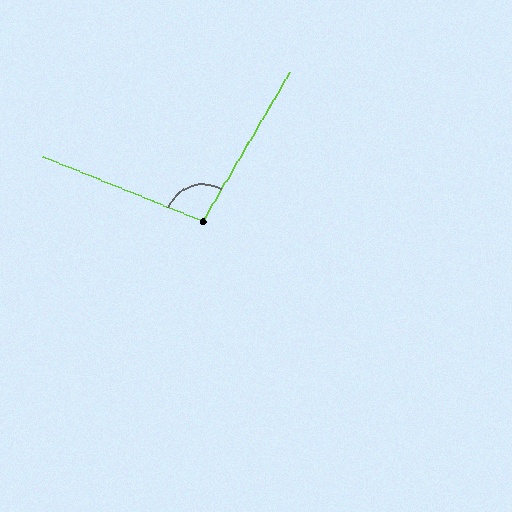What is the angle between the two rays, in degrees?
Approximately 98 degrees.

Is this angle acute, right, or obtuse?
It is obtuse.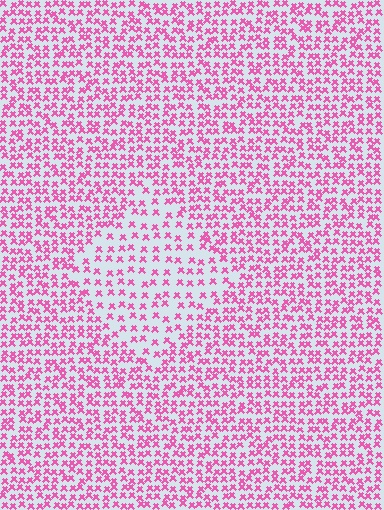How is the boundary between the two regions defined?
The boundary is defined by a change in element density (approximately 1.8x ratio). All elements are the same color, size, and shape.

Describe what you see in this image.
The image contains small pink elements arranged at two different densities. A diamond-shaped region is visible where the elements are less densely packed than the surrounding area.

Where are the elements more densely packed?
The elements are more densely packed outside the diamond boundary.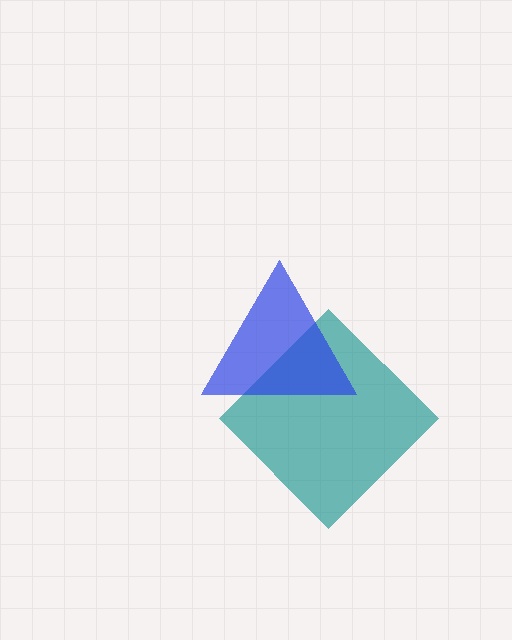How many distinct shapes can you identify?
There are 2 distinct shapes: a teal diamond, a blue triangle.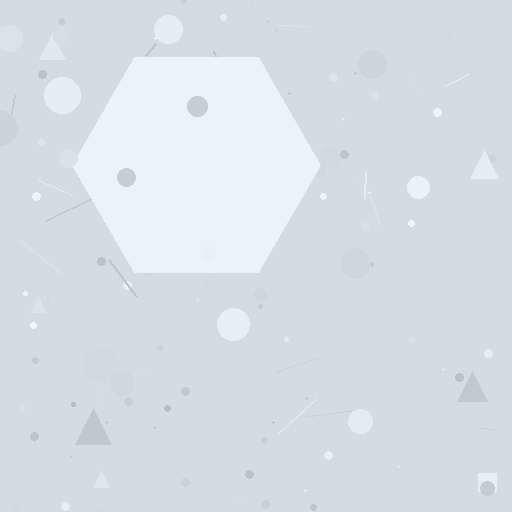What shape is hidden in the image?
A hexagon is hidden in the image.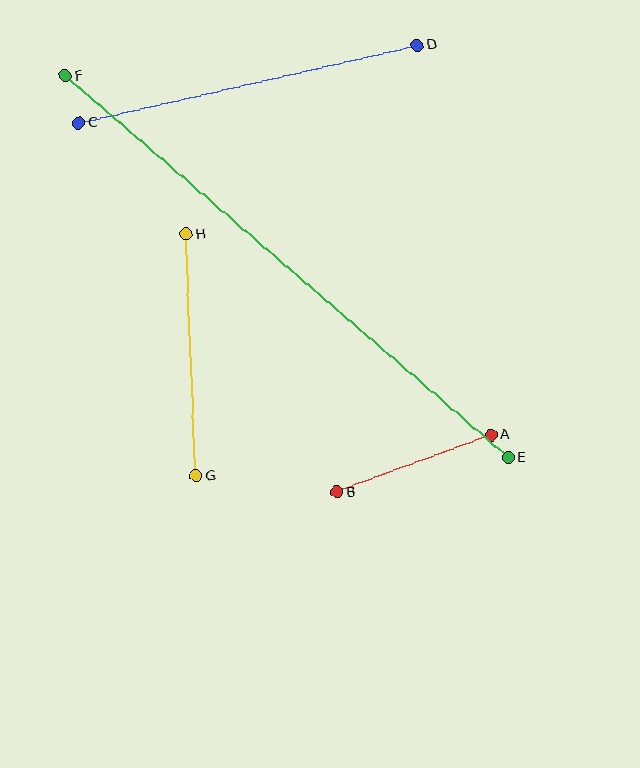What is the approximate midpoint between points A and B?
The midpoint is at approximately (414, 464) pixels.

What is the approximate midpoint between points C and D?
The midpoint is at approximately (248, 84) pixels.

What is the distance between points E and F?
The distance is approximately 585 pixels.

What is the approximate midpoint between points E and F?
The midpoint is at approximately (286, 267) pixels.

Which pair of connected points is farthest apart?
Points E and F are farthest apart.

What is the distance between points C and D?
The distance is approximately 347 pixels.